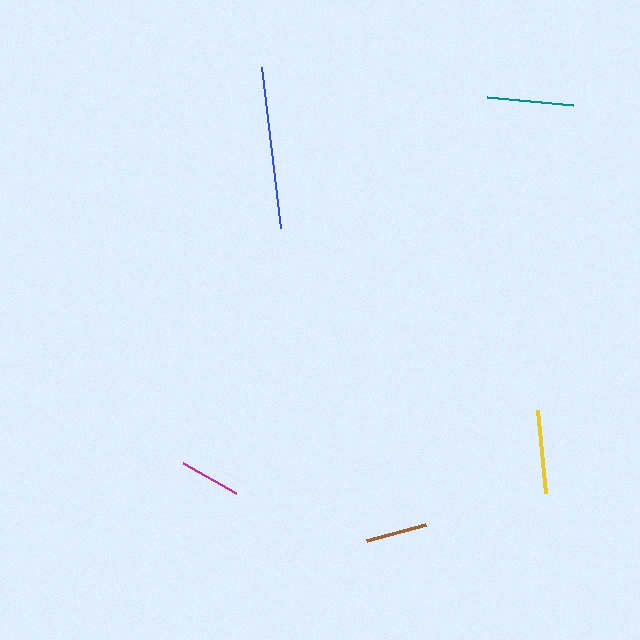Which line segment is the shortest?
The brown line is the shortest at approximately 61 pixels.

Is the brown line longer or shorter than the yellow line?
The yellow line is longer than the brown line.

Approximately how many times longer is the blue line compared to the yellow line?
The blue line is approximately 2.0 times the length of the yellow line.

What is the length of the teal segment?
The teal segment is approximately 87 pixels long.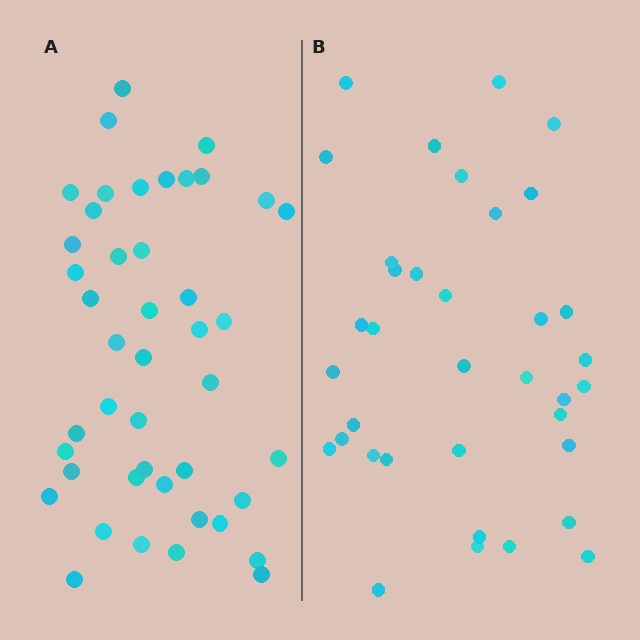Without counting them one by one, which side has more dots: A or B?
Region A (the left region) has more dots.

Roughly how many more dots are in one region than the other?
Region A has roughly 8 or so more dots than region B.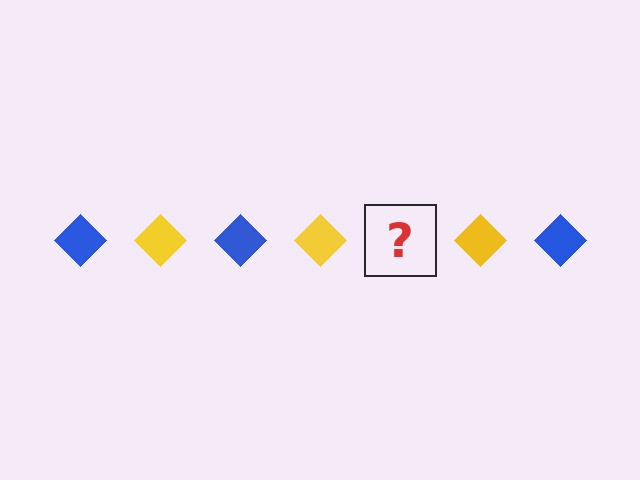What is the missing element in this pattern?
The missing element is a blue diamond.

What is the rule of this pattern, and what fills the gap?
The rule is that the pattern cycles through blue, yellow diamonds. The gap should be filled with a blue diamond.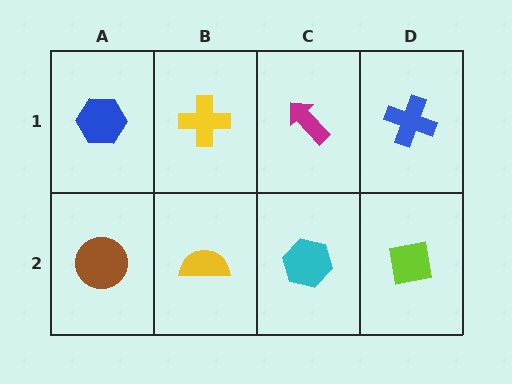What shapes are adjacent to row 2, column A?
A blue hexagon (row 1, column A), a yellow semicircle (row 2, column B).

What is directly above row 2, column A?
A blue hexagon.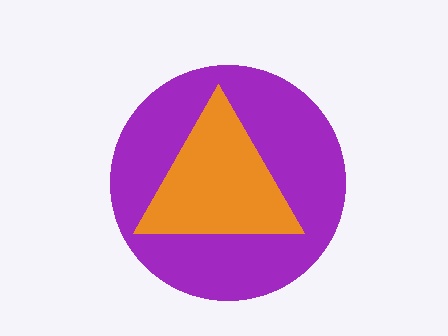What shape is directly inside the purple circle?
The orange triangle.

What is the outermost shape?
The purple circle.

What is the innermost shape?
The orange triangle.